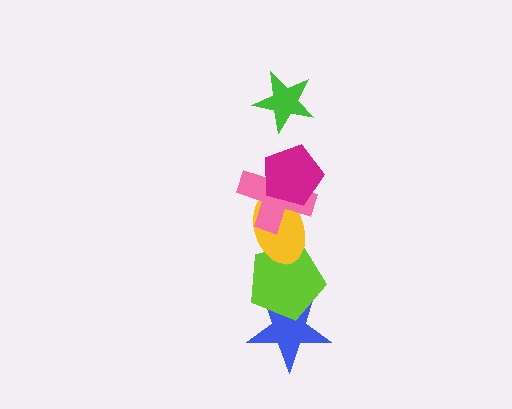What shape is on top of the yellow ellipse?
The pink cross is on top of the yellow ellipse.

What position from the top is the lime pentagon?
The lime pentagon is 5th from the top.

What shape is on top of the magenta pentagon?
The green star is on top of the magenta pentagon.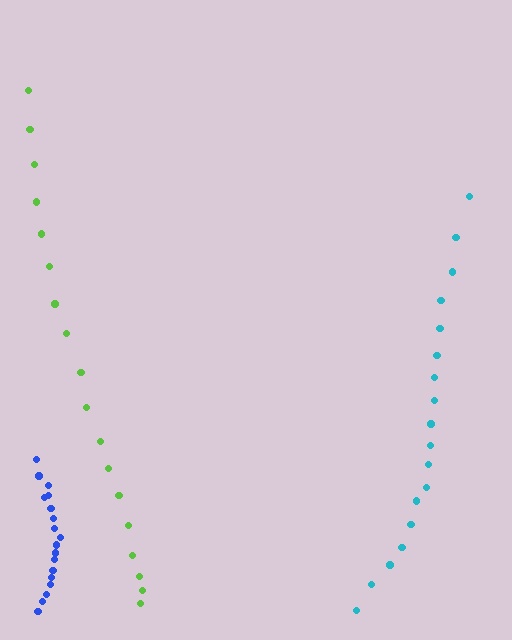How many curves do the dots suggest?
There are 3 distinct paths.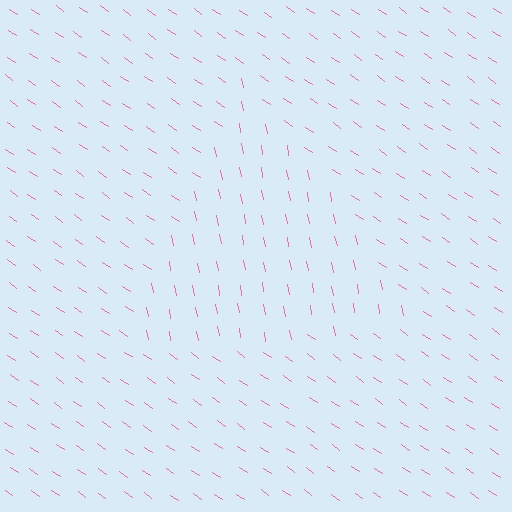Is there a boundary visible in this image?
Yes, there is a texture boundary formed by a change in line orientation.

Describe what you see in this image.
The image is filled with small pink line segments. A triangle region in the image has lines oriented differently from the surrounding lines, creating a visible texture boundary.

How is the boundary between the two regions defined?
The boundary is defined purely by a change in line orientation (approximately 45 degrees difference). All lines are the same color and thickness.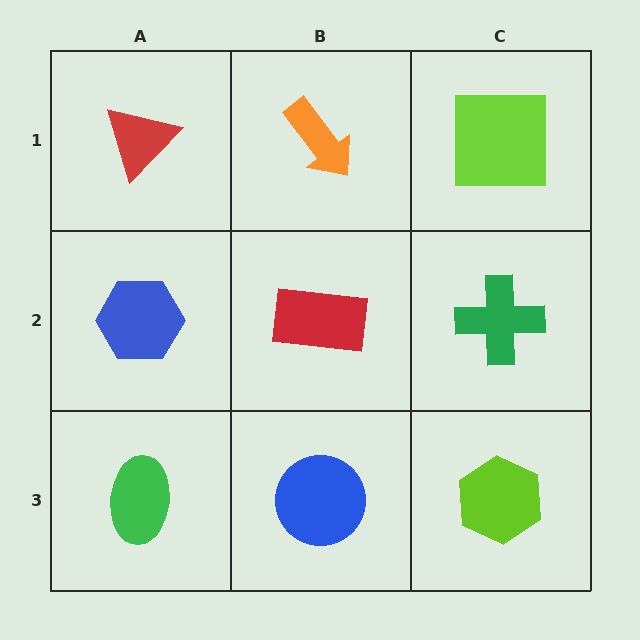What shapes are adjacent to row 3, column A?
A blue hexagon (row 2, column A), a blue circle (row 3, column B).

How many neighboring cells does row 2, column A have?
3.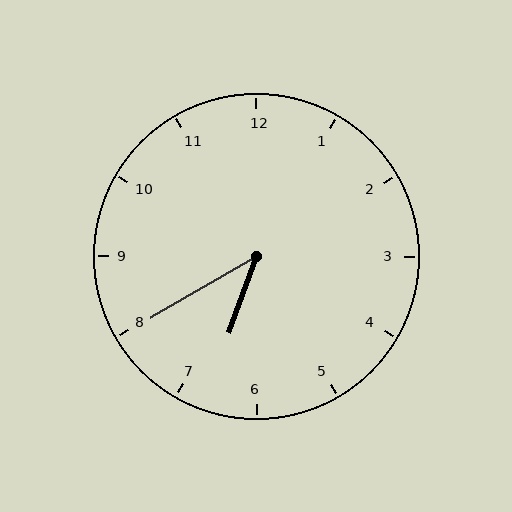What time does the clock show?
6:40.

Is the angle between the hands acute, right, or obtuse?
It is acute.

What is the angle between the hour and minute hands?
Approximately 40 degrees.